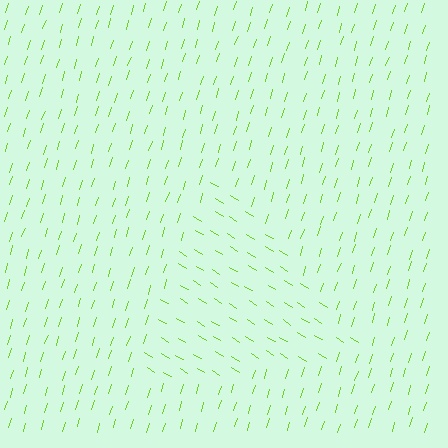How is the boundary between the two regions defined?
The boundary is defined purely by a change in line orientation (approximately 75 degrees difference). All lines are the same color and thickness.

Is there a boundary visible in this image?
Yes, there is a texture boundary formed by a change in line orientation.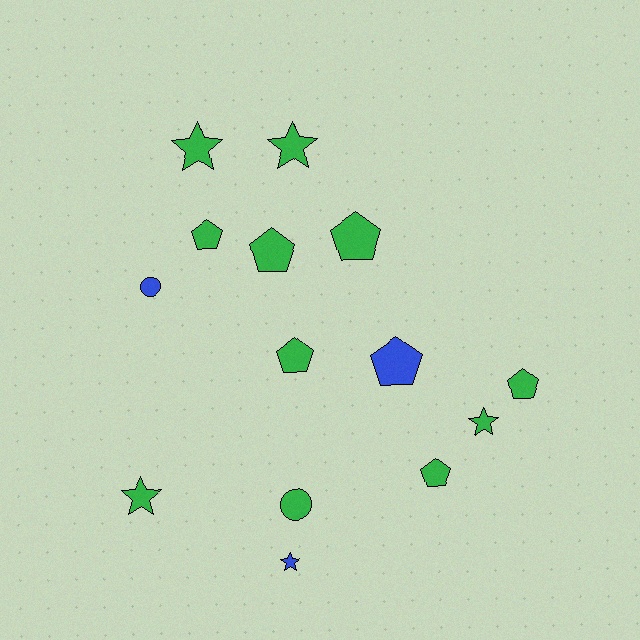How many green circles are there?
There is 1 green circle.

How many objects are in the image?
There are 14 objects.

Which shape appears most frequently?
Pentagon, with 7 objects.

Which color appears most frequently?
Green, with 11 objects.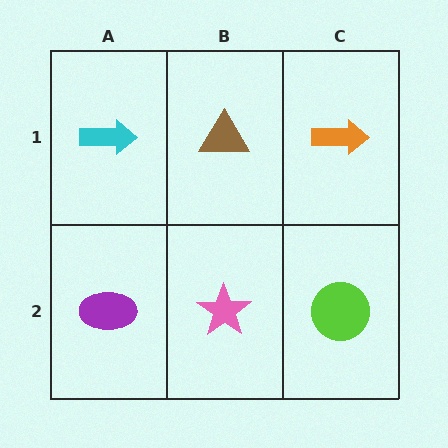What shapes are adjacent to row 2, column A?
A cyan arrow (row 1, column A), a pink star (row 2, column B).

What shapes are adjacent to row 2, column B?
A brown triangle (row 1, column B), a purple ellipse (row 2, column A), a lime circle (row 2, column C).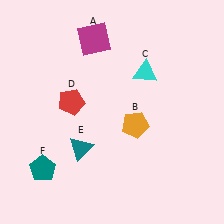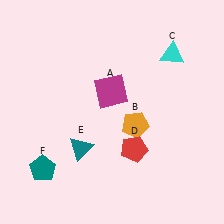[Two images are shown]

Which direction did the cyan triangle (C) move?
The cyan triangle (C) moved right.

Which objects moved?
The objects that moved are: the magenta square (A), the cyan triangle (C), the red pentagon (D).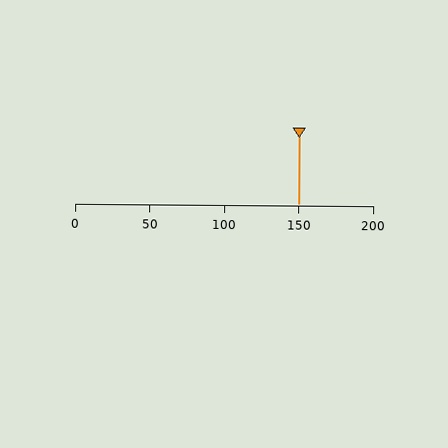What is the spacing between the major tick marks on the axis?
The major ticks are spaced 50 apart.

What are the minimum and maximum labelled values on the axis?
The axis runs from 0 to 200.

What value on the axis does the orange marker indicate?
The marker indicates approximately 150.